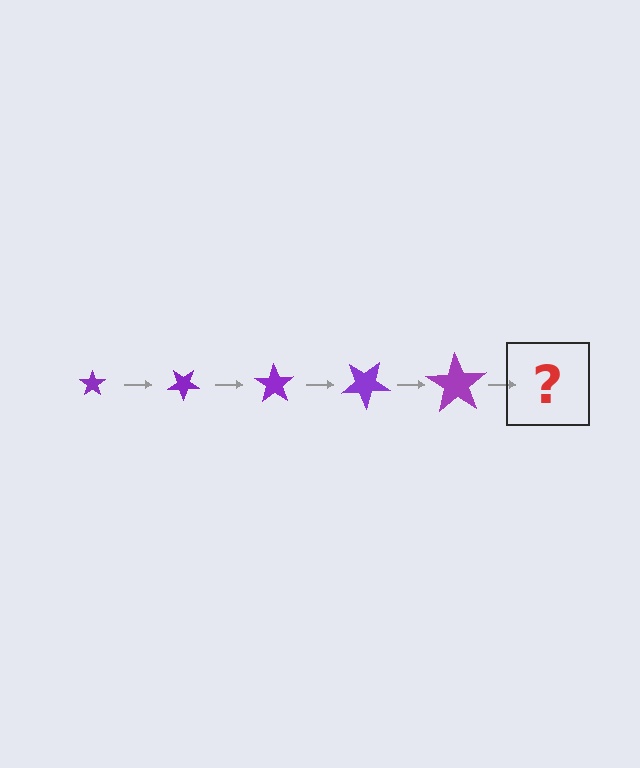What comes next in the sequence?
The next element should be a star, larger than the previous one and rotated 175 degrees from the start.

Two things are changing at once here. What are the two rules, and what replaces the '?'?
The two rules are that the star grows larger each step and it rotates 35 degrees each step. The '?' should be a star, larger than the previous one and rotated 175 degrees from the start.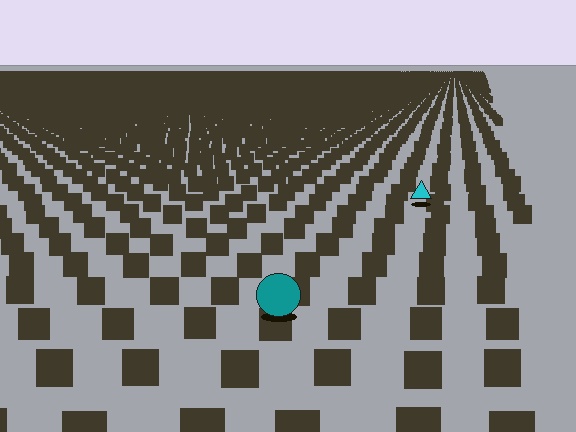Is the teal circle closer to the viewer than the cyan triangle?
Yes. The teal circle is closer — you can tell from the texture gradient: the ground texture is coarser near it.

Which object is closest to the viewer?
The teal circle is closest. The texture marks near it are larger and more spread out.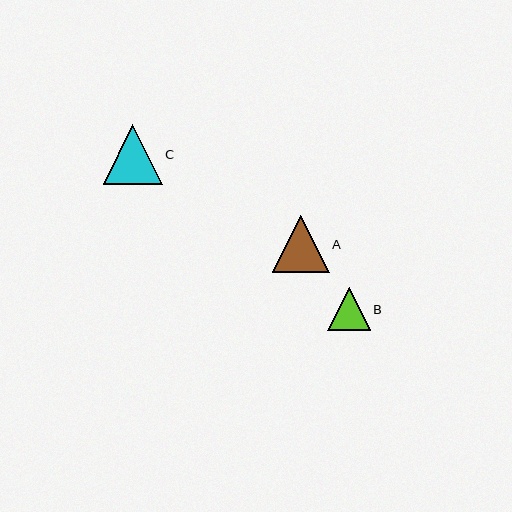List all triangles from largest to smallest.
From largest to smallest: C, A, B.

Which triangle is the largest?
Triangle C is the largest with a size of approximately 59 pixels.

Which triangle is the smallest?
Triangle B is the smallest with a size of approximately 42 pixels.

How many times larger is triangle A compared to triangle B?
Triangle A is approximately 1.4 times the size of triangle B.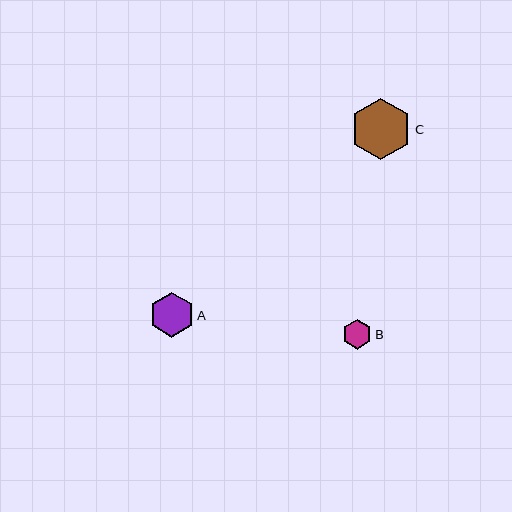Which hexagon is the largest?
Hexagon C is the largest with a size of approximately 61 pixels.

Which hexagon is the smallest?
Hexagon B is the smallest with a size of approximately 30 pixels.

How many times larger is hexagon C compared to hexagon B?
Hexagon C is approximately 2.1 times the size of hexagon B.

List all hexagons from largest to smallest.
From largest to smallest: C, A, B.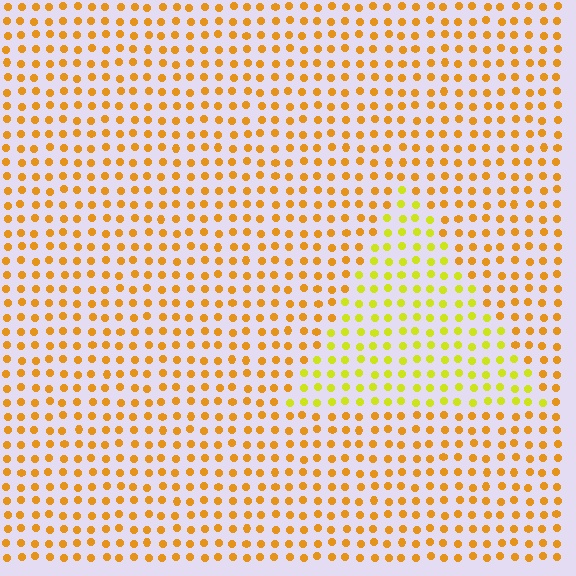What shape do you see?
I see a triangle.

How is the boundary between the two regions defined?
The boundary is defined purely by a slight shift in hue (about 32 degrees). Spacing, size, and orientation are identical on both sides.